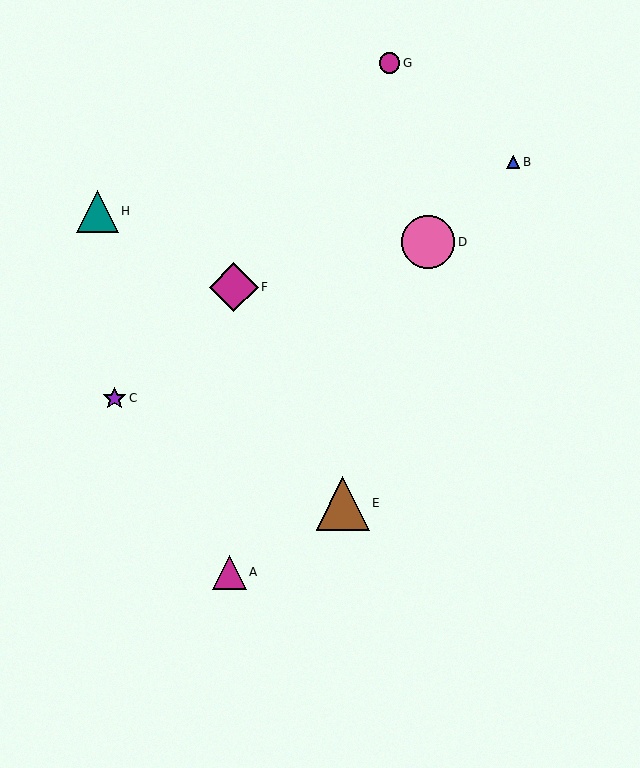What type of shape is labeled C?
Shape C is a purple star.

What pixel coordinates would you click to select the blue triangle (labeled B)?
Click at (513, 162) to select the blue triangle B.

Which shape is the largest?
The brown triangle (labeled E) is the largest.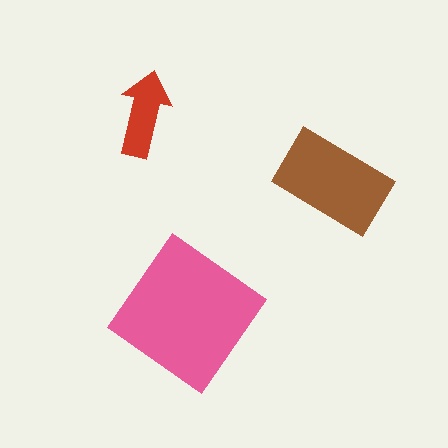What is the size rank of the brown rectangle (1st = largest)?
2nd.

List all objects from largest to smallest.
The pink diamond, the brown rectangle, the red arrow.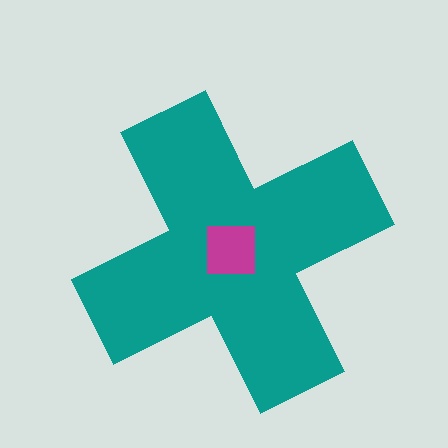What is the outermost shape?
The teal cross.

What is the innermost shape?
The magenta square.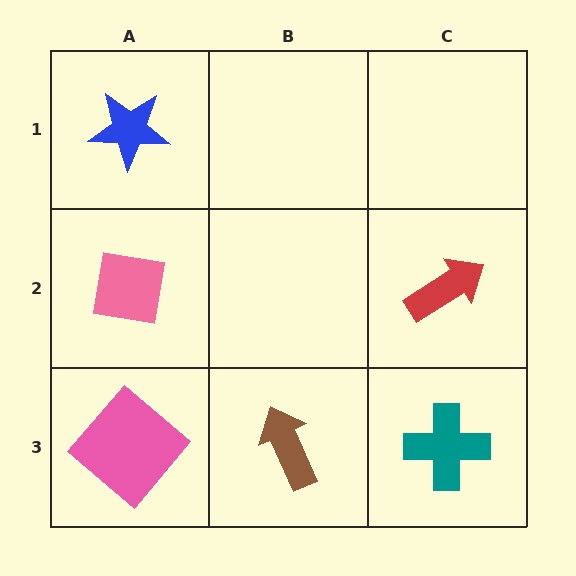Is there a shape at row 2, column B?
No, that cell is empty.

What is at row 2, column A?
A pink square.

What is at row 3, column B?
A brown arrow.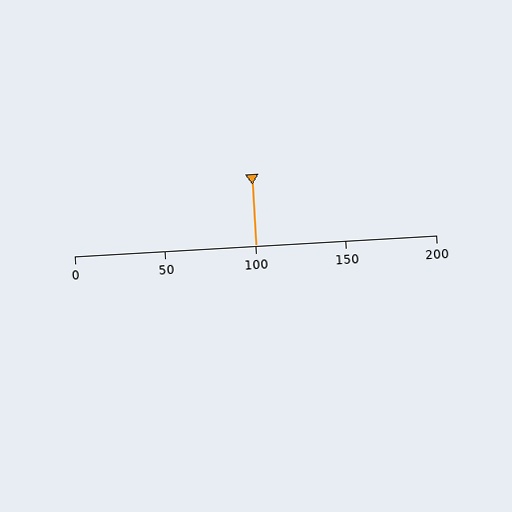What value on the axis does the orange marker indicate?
The marker indicates approximately 100.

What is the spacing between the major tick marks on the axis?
The major ticks are spaced 50 apart.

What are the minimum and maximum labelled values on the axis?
The axis runs from 0 to 200.